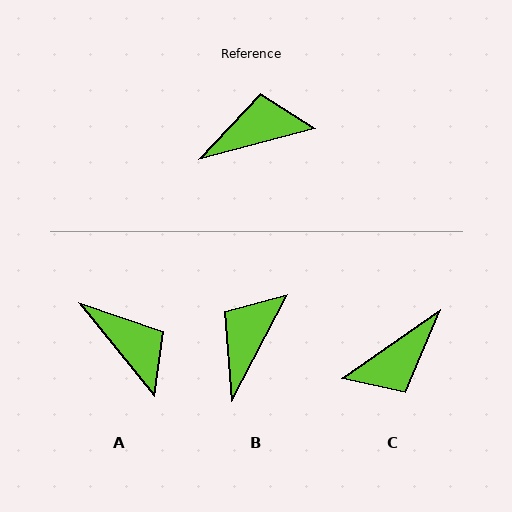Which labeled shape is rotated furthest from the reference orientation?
C, about 160 degrees away.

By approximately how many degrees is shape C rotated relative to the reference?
Approximately 160 degrees clockwise.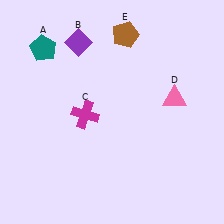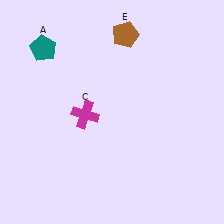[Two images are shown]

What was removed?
The pink triangle (D), the purple diamond (B) were removed in Image 2.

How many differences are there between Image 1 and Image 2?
There are 2 differences between the two images.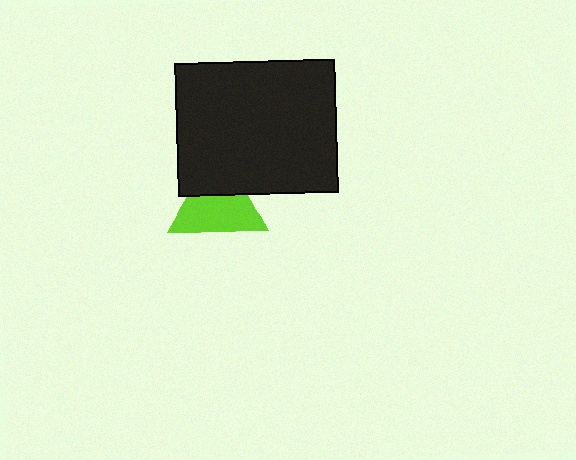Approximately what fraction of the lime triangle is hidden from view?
Roughly 35% of the lime triangle is hidden behind the black rectangle.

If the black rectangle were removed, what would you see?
You would see the complete lime triangle.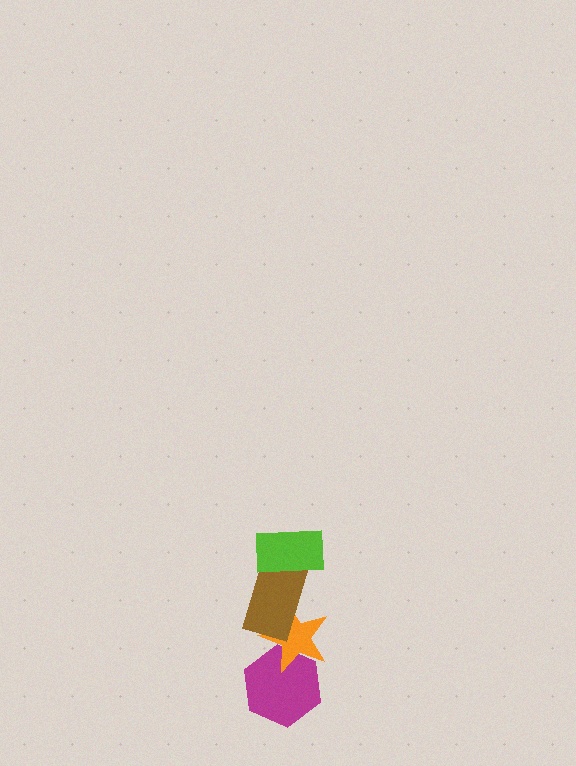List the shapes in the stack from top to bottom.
From top to bottom: the lime rectangle, the brown rectangle, the orange star, the magenta hexagon.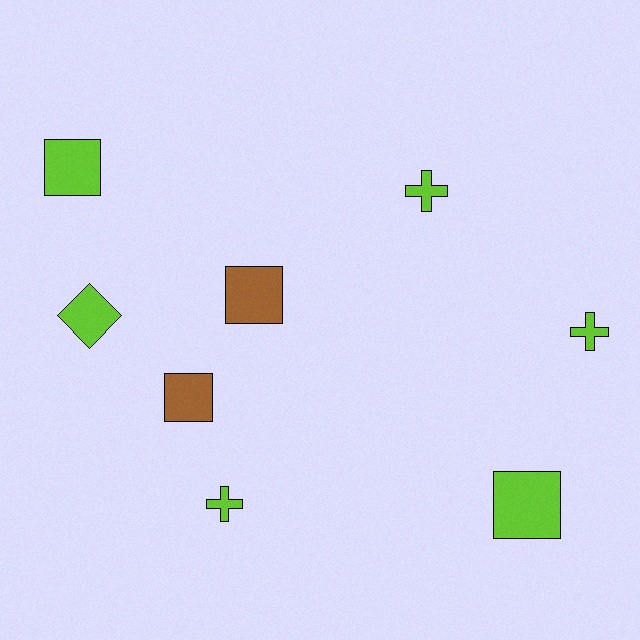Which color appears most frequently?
Lime, with 6 objects.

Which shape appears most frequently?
Square, with 4 objects.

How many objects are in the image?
There are 8 objects.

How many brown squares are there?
There are 2 brown squares.